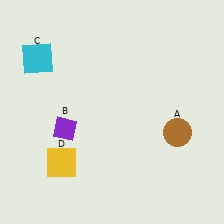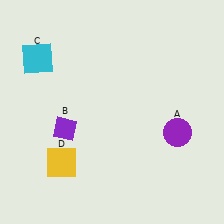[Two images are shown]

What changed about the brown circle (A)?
In Image 1, A is brown. In Image 2, it changed to purple.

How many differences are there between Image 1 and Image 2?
There is 1 difference between the two images.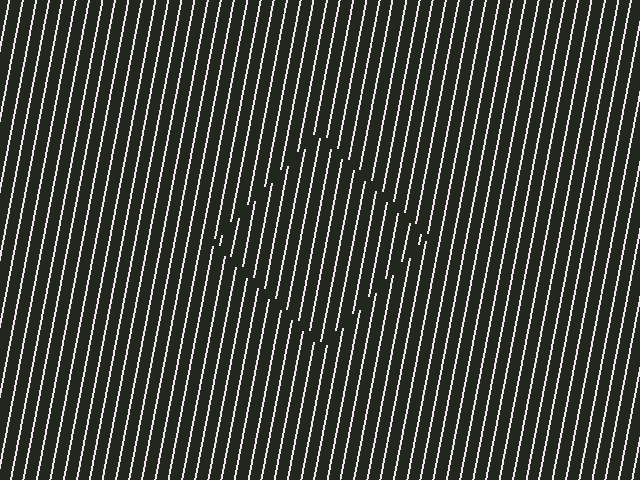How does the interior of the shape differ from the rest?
The interior of the shape contains the same grating, shifted by half a period — the contour is defined by the phase discontinuity where line-ends from the inner and outer gratings abut.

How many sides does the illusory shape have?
4 sides — the line-ends trace a square.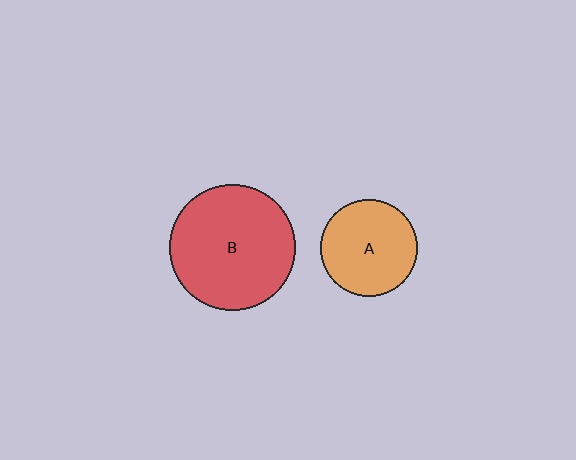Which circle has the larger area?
Circle B (red).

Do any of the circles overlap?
No, none of the circles overlap.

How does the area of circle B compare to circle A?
Approximately 1.7 times.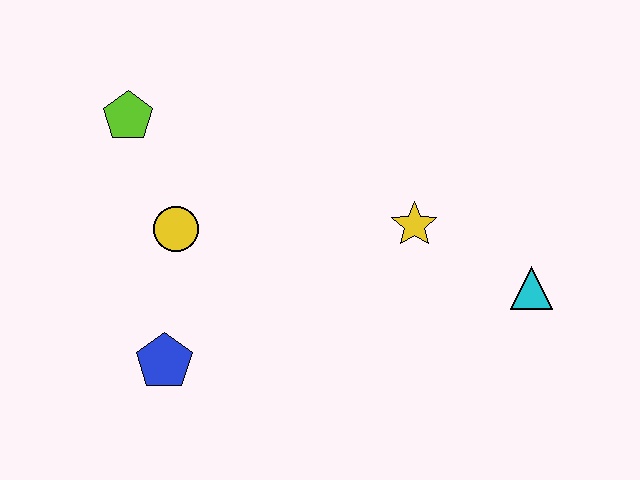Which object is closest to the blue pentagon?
The yellow circle is closest to the blue pentagon.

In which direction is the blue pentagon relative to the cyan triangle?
The blue pentagon is to the left of the cyan triangle.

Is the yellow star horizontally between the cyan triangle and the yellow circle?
Yes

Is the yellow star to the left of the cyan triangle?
Yes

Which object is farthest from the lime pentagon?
The cyan triangle is farthest from the lime pentagon.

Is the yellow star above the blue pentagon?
Yes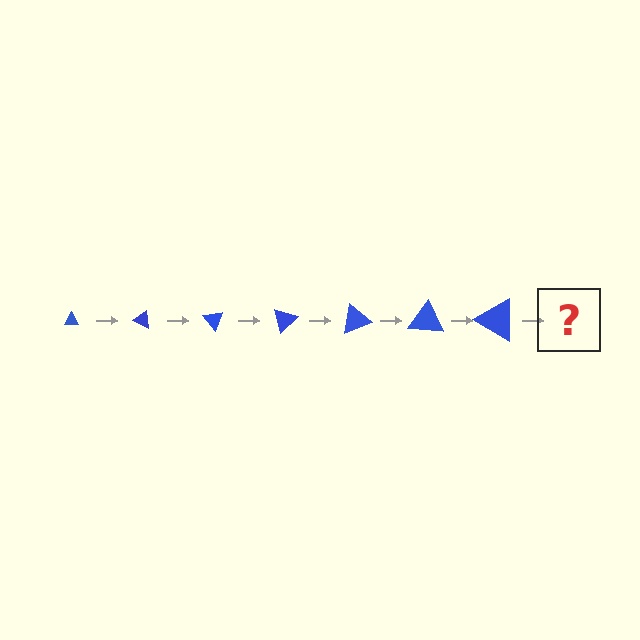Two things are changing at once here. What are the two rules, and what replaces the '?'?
The two rules are that the triangle grows larger each step and it rotates 25 degrees each step. The '?' should be a triangle, larger than the previous one and rotated 175 degrees from the start.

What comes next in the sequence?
The next element should be a triangle, larger than the previous one and rotated 175 degrees from the start.